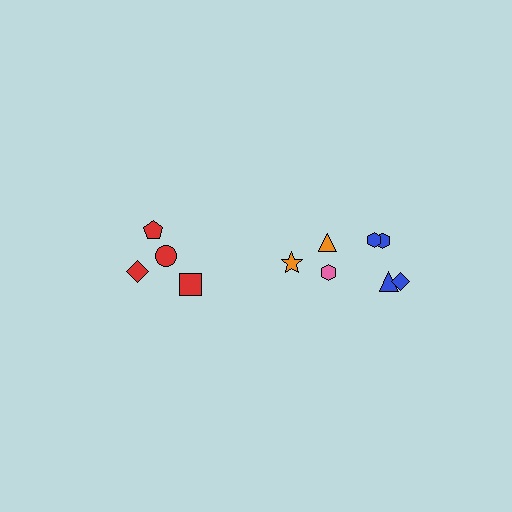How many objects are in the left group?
There are 4 objects.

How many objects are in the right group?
There are 7 objects.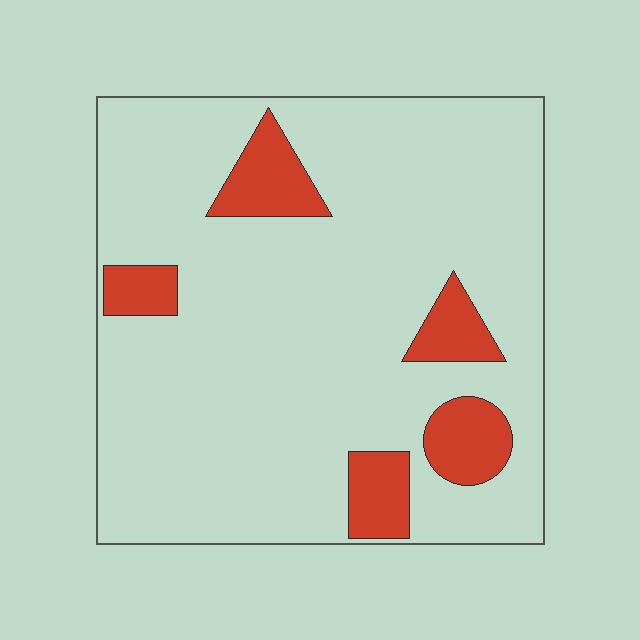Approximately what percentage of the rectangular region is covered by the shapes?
Approximately 15%.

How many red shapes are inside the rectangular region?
5.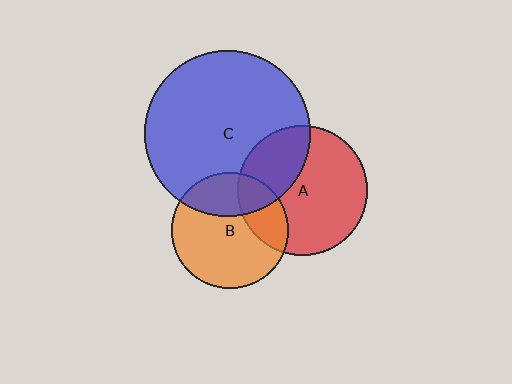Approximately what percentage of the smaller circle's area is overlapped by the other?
Approximately 30%.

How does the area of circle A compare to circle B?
Approximately 1.2 times.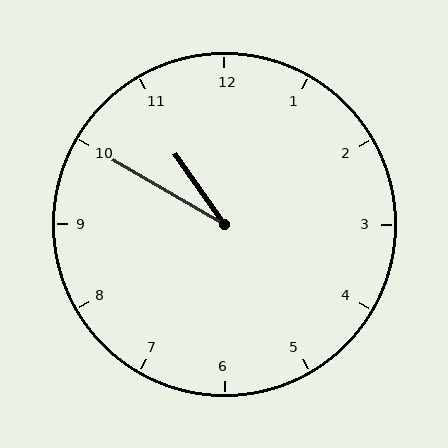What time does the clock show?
10:50.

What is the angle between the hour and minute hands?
Approximately 25 degrees.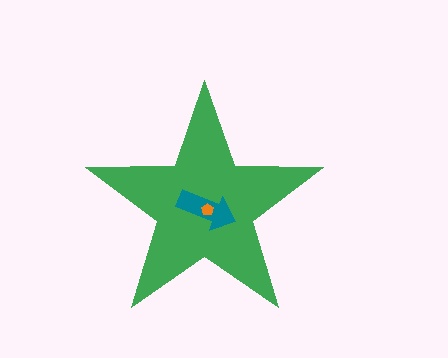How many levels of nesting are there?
3.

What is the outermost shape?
The green star.